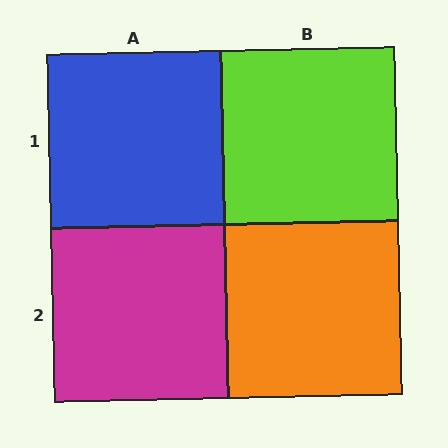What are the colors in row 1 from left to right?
Blue, lime.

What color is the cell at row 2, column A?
Magenta.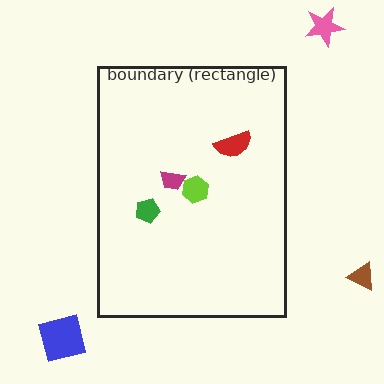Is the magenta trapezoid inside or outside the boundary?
Inside.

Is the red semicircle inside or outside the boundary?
Inside.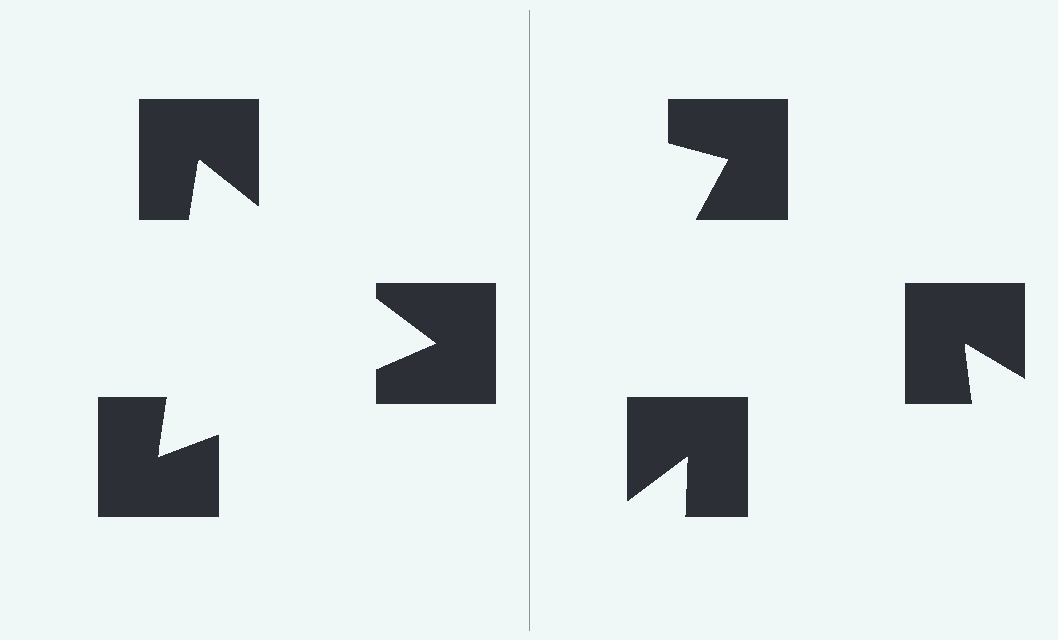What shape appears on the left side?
An illusory triangle.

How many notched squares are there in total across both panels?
6 — 3 on each side.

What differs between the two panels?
The notched squares are positioned identically on both sides; only the wedge orientations differ. On the left they align to a triangle; on the right they are misaligned.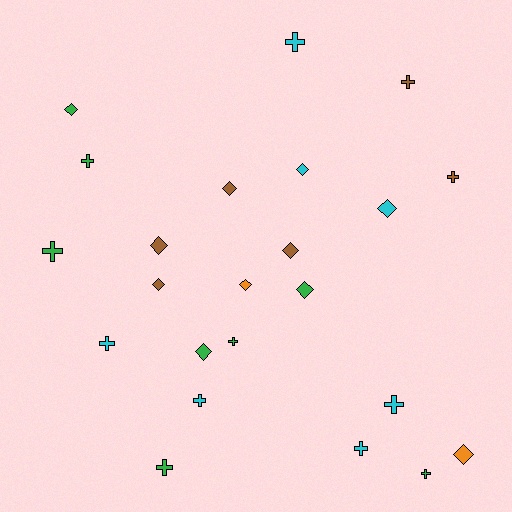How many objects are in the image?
There are 23 objects.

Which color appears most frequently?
Green, with 8 objects.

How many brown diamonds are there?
There are 4 brown diamonds.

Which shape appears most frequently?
Cross, with 12 objects.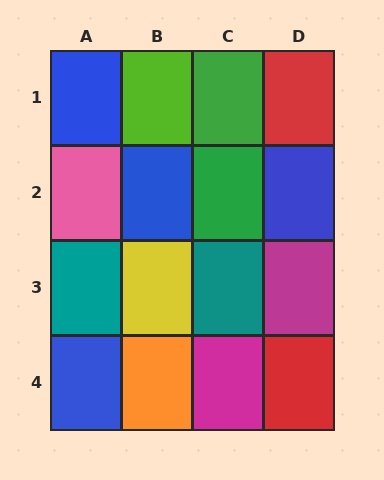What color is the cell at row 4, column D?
Red.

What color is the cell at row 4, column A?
Blue.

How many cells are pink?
1 cell is pink.